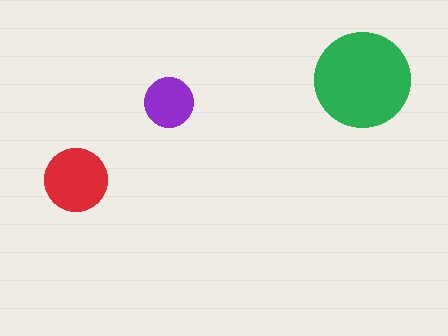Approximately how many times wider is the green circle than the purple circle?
About 2 times wider.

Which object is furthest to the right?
The green circle is rightmost.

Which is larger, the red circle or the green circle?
The green one.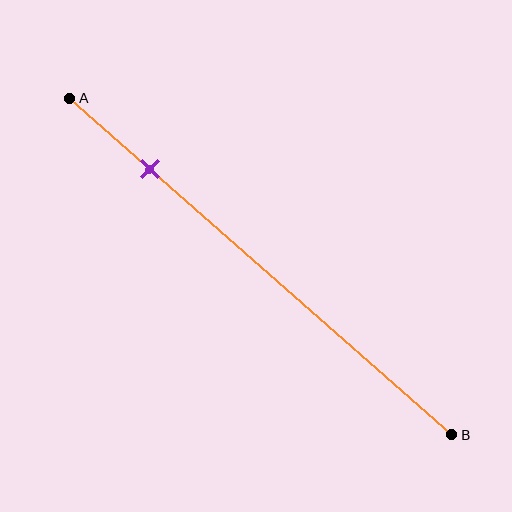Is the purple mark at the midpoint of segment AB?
No, the mark is at about 20% from A, not at the 50% midpoint.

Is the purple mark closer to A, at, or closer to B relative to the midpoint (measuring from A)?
The purple mark is closer to point A than the midpoint of segment AB.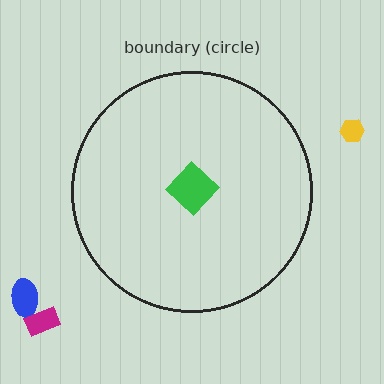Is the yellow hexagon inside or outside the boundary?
Outside.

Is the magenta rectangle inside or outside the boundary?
Outside.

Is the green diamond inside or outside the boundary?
Inside.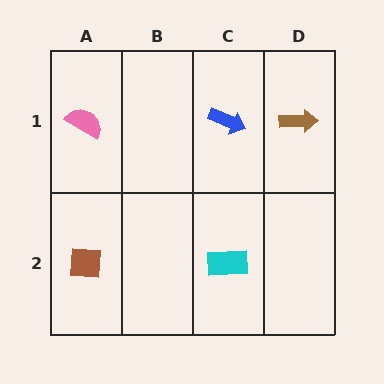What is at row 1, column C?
A blue arrow.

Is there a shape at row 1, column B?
No, that cell is empty.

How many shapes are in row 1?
3 shapes.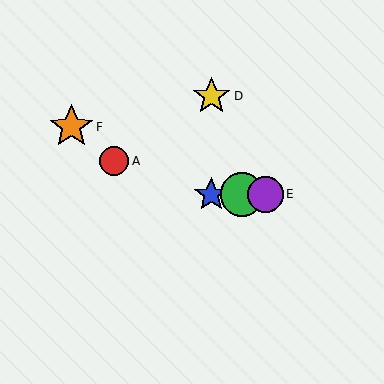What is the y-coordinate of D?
Object D is at y≈96.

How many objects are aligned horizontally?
3 objects (B, C, E) are aligned horizontally.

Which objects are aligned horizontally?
Objects B, C, E are aligned horizontally.